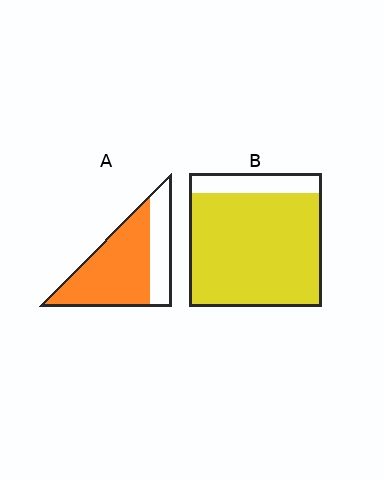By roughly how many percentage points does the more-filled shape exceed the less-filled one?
By roughly 15 percentage points (B over A).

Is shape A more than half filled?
Yes.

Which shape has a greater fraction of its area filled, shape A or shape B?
Shape B.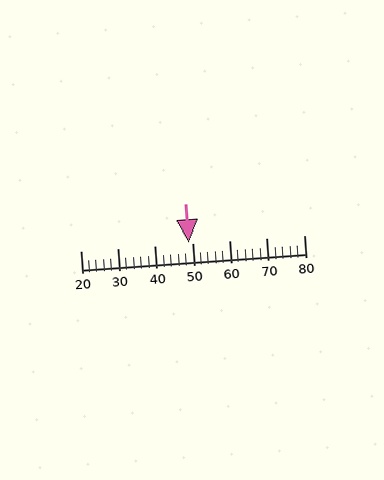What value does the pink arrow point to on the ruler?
The pink arrow points to approximately 49.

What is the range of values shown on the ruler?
The ruler shows values from 20 to 80.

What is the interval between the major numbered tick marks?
The major tick marks are spaced 10 units apart.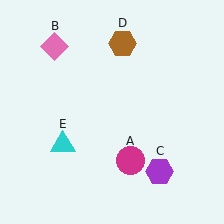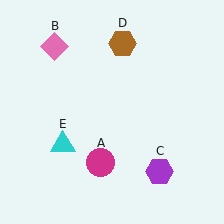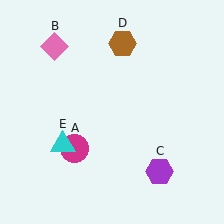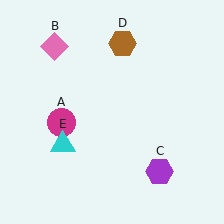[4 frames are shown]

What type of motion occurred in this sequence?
The magenta circle (object A) rotated clockwise around the center of the scene.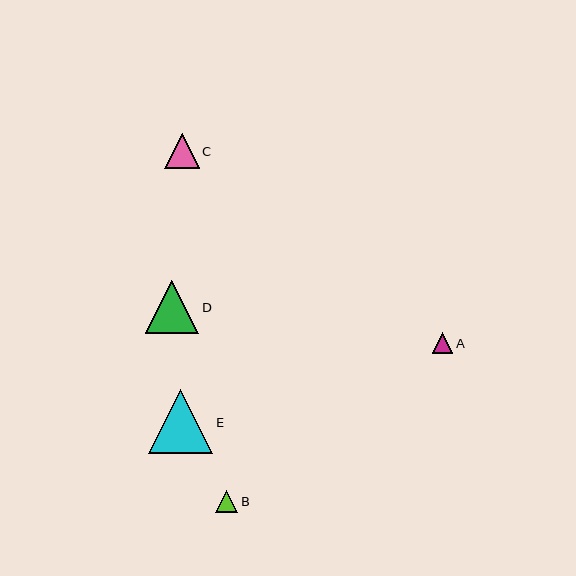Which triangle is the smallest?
Triangle A is the smallest with a size of approximately 20 pixels.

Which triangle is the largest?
Triangle E is the largest with a size of approximately 64 pixels.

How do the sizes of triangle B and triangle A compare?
Triangle B and triangle A are approximately the same size.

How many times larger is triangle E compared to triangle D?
Triangle E is approximately 1.2 times the size of triangle D.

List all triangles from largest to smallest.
From largest to smallest: E, D, C, B, A.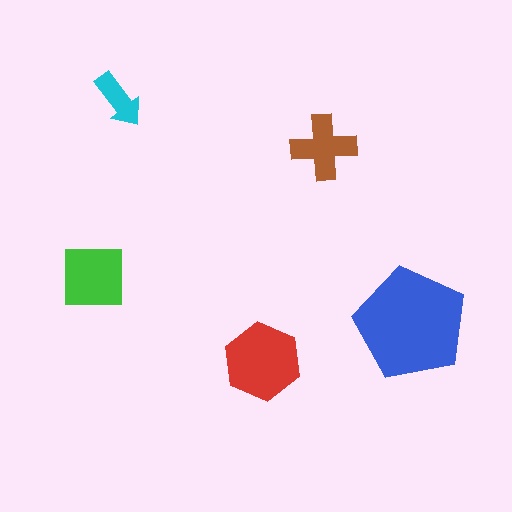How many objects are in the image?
There are 5 objects in the image.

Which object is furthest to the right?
The blue pentagon is rightmost.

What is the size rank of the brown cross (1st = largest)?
4th.